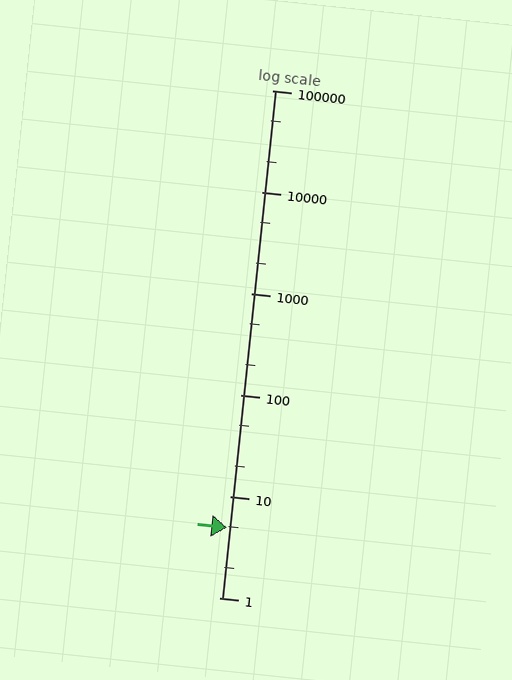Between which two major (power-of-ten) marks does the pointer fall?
The pointer is between 1 and 10.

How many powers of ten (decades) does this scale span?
The scale spans 5 decades, from 1 to 100000.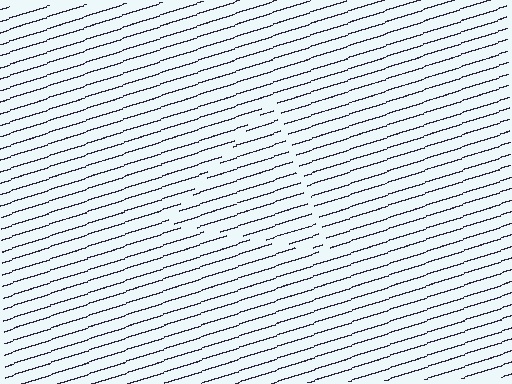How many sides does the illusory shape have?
3 sides — the line-ends trace a triangle.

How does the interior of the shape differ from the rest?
The interior of the shape contains the same grating, shifted by half a period — the contour is defined by the phase discontinuity where line-ends from the inner and outer gratings abut.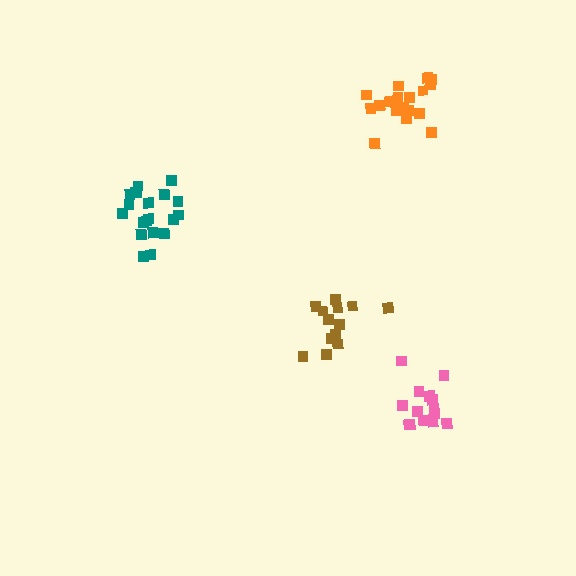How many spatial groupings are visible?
There are 4 spatial groupings.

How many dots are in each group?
Group 1: 13 dots, Group 2: 19 dots, Group 3: 14 dots, Group 4: 19 dots (65 total).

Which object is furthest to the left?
The teal cluster is leftmost.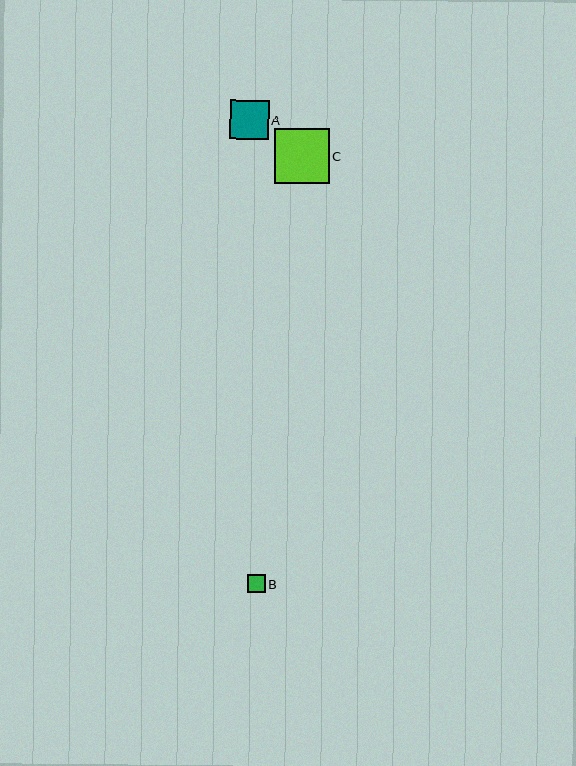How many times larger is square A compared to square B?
Square A is approximately 2.2 times the size of square B.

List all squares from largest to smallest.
From largest to smallest: C, A, B.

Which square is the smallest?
Square B is the smallest with a size of approximately 18 pixels.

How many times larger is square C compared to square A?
Square C is approximately 1.4 times the size of square A.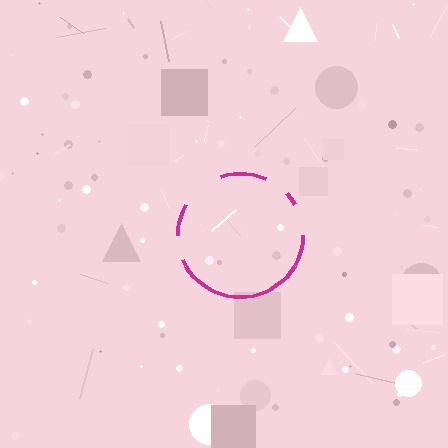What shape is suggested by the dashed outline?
The dashed outline suggests a circle.